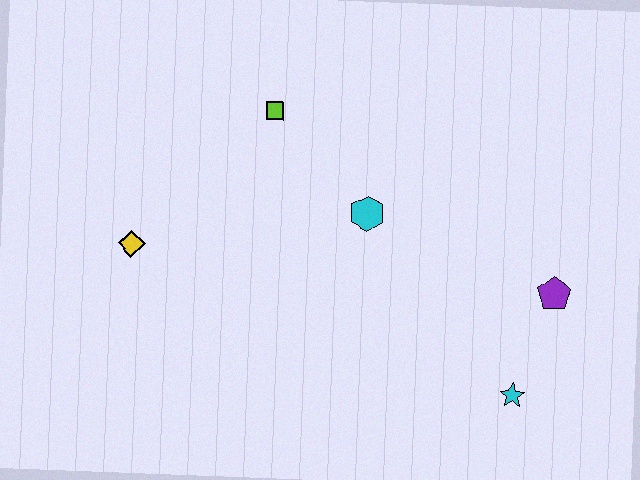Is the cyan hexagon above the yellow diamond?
Yes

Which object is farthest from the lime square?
The cyan star is farthest from the lime square.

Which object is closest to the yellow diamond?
The lime square is closest to the yellow diamond.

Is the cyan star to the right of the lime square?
Yes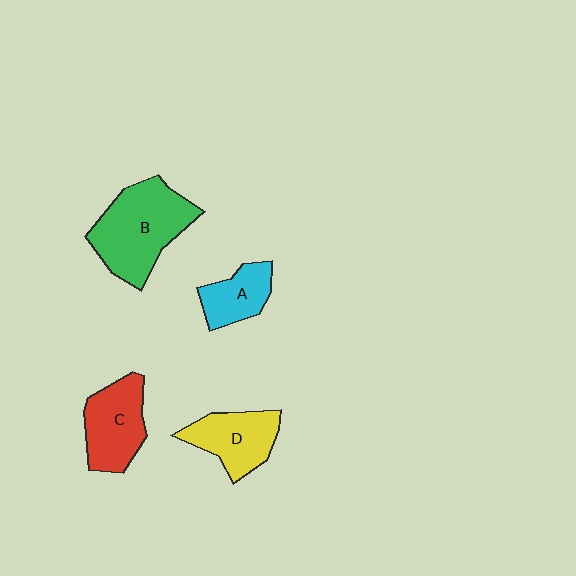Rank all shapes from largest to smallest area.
From largest to smallest: B (green), C (red), D (yellow), A (cyan).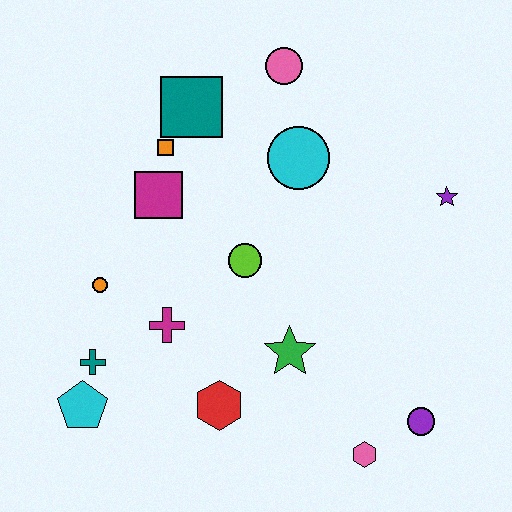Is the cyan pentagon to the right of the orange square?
No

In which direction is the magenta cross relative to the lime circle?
The magenta cross is to the left of the lime circle.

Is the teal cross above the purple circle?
Yes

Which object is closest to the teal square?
The orange square is closest to the teal square.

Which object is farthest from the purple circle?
The teal square is farthest from the purple circle.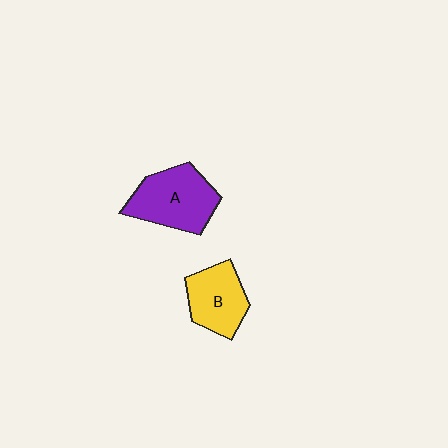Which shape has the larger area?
Shape A (purple).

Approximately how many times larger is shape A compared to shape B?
Approximately 1.3 times.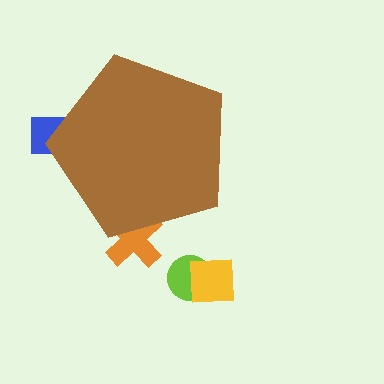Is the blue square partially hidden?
Yes, the blue square is partially hidden behind the brown pentagon.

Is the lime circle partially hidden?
No, the lime circle is fully visible.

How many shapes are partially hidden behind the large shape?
2 shapes are partially hidden.